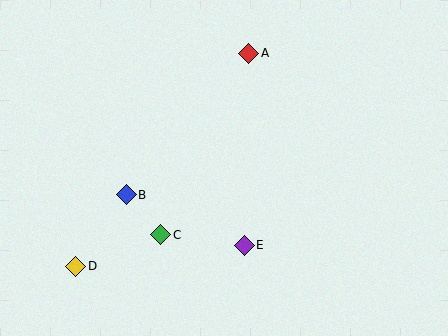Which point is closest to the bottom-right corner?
Point E is closest to the bottom-right corner.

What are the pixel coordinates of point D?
Point D is at (76, 266).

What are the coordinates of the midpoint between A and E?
The midpoint between A and E is at (246, 149).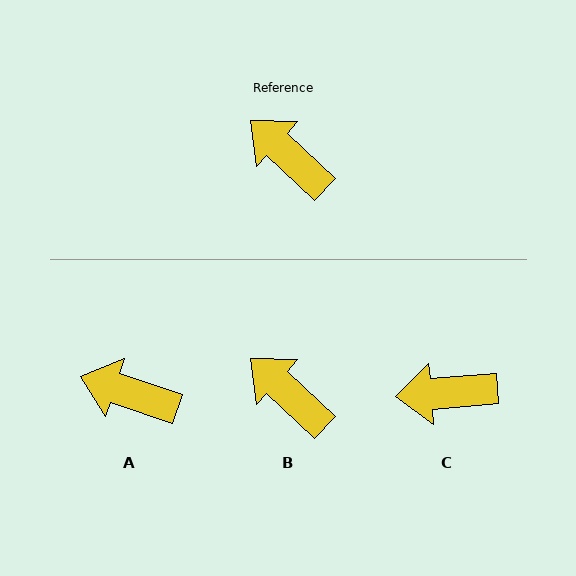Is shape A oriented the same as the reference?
No, it is off by about 25 degrees.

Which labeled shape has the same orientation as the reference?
B.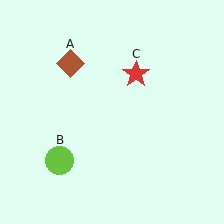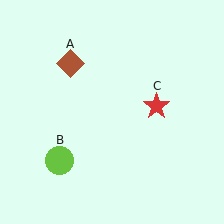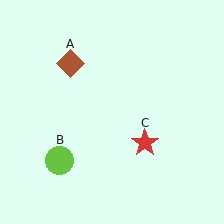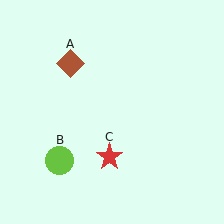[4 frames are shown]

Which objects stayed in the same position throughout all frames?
Brown diamond (object A) and lime circle (object B) remained stationary.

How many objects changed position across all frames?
1 object changed position: red star (object C).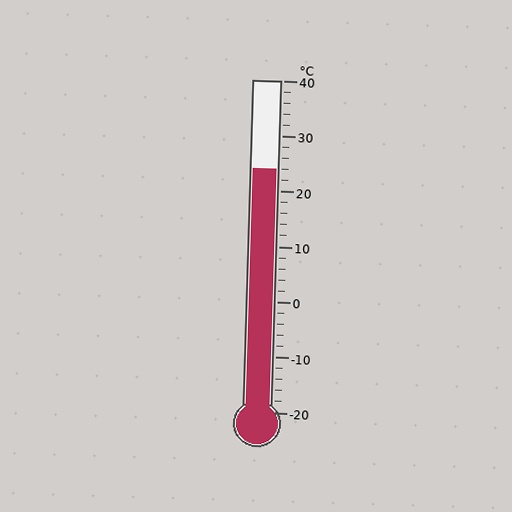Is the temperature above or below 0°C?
The temperature is above 0°C.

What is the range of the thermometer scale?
The thermometer scale ranges from -20°C to 40°C.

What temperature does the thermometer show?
The thermometer shows approximately 24°C.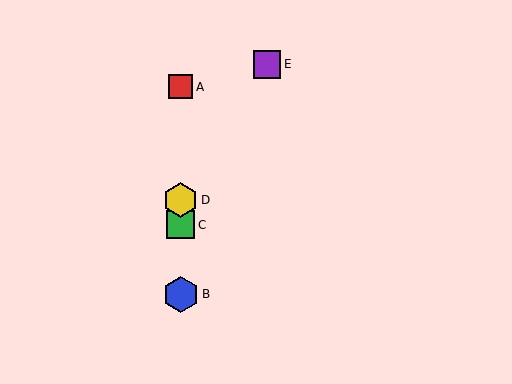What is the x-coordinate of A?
Object A is at x≈181.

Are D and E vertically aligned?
No, D is at x≈181 and E is at x≈267.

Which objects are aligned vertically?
Objects A, B, C, D are aligned vertically.